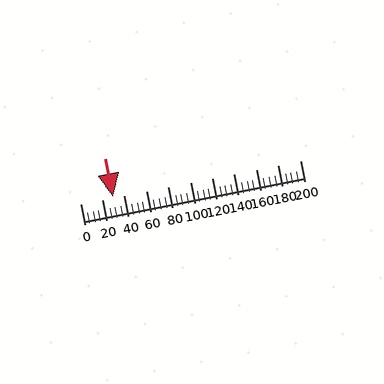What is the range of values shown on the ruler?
The ruler shows values from 0 to 200.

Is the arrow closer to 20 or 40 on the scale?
The arrow is closer to 40.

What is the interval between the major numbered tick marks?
The major tick marks are spaced 20 units apart.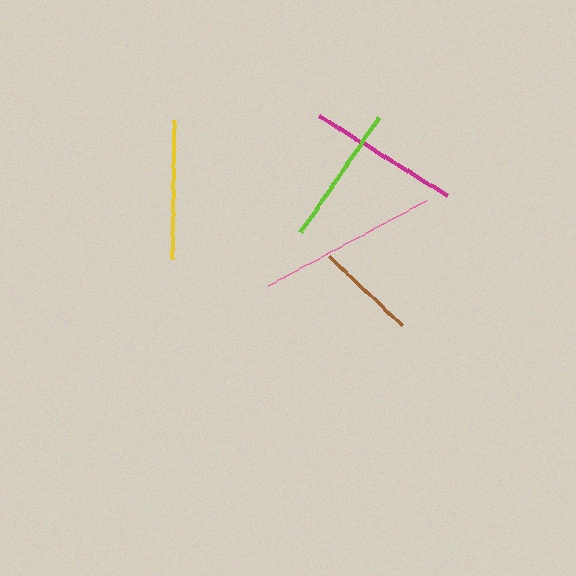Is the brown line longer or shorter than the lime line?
The lime line is longer than the brown line.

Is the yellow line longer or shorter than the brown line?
The yellow line is longer than the brown line.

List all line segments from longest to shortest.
From longest to shortest: pink, magenta, yellow, lime, brown.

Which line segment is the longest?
The pink line is the longest at approximately 180 pixels.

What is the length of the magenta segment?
The magenta segment is approximately 150 pixels long.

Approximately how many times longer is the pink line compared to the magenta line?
The pink line is approximately 1.2 times the length of the magenta line.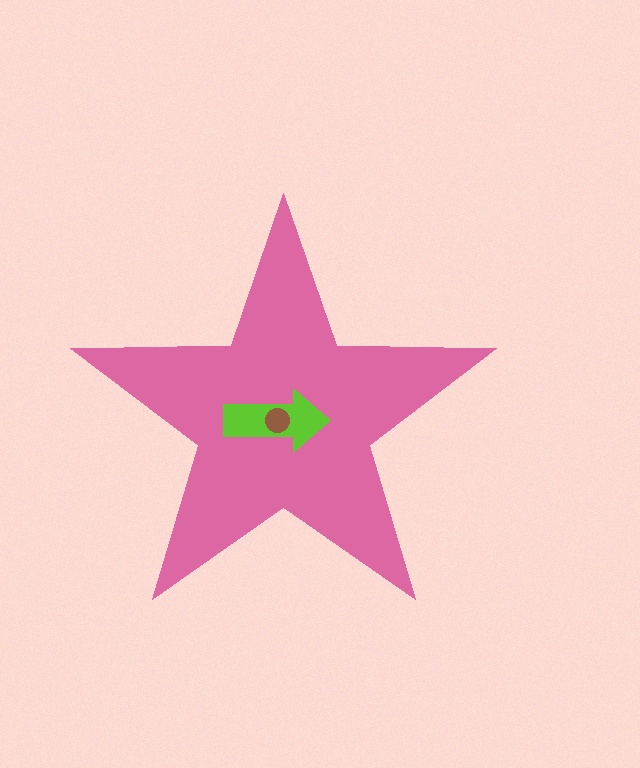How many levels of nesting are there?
3.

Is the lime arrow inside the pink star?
Yes.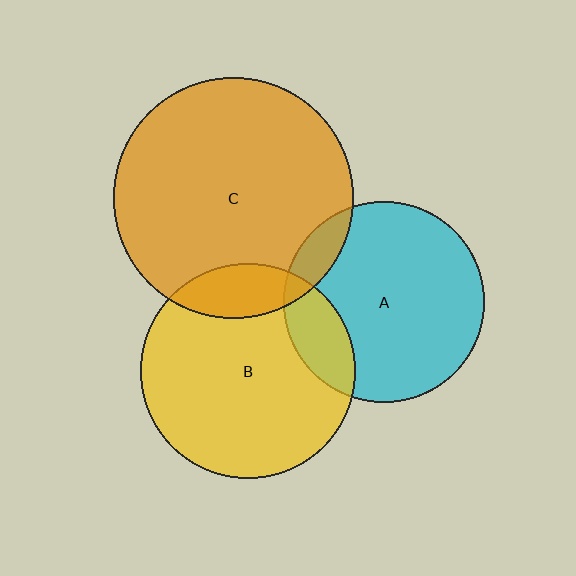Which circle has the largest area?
Circle C (orange).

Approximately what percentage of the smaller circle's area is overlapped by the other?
Approximately 15%.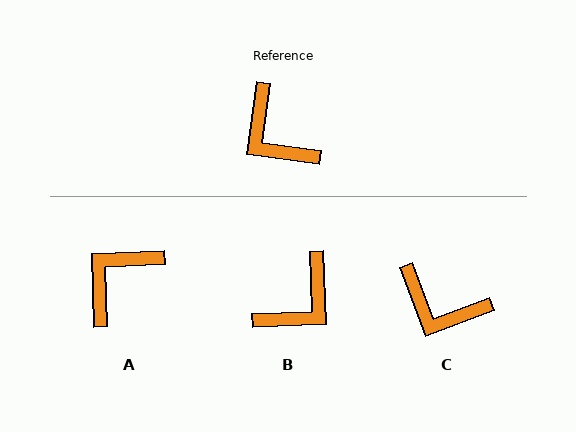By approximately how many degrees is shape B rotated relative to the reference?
Approximately 100 degrees counter-clockwise.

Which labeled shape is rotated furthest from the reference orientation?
B, about 100 degrees away.